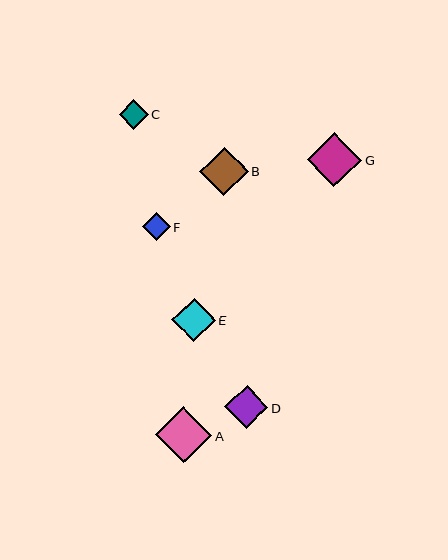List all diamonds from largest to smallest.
From largest to smallest: A, G, B, E, D, C, F.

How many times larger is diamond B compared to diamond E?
Diamond B is approximately 1.1 times the size of diamond E.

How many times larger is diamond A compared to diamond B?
Diamond A is approximately 1.2 times the size of diamond B.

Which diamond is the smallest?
Diamond F is the smallest with a size of approximately 27 pixels.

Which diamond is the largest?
Diamond A is the largest with a size of approximately 56 pixels.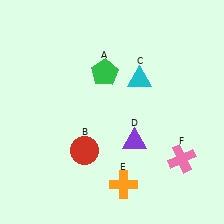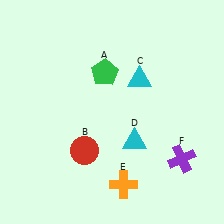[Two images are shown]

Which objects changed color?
D changed from purple to cyan. F changed from pink to purple.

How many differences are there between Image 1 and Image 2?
There are 2 differences between the two images.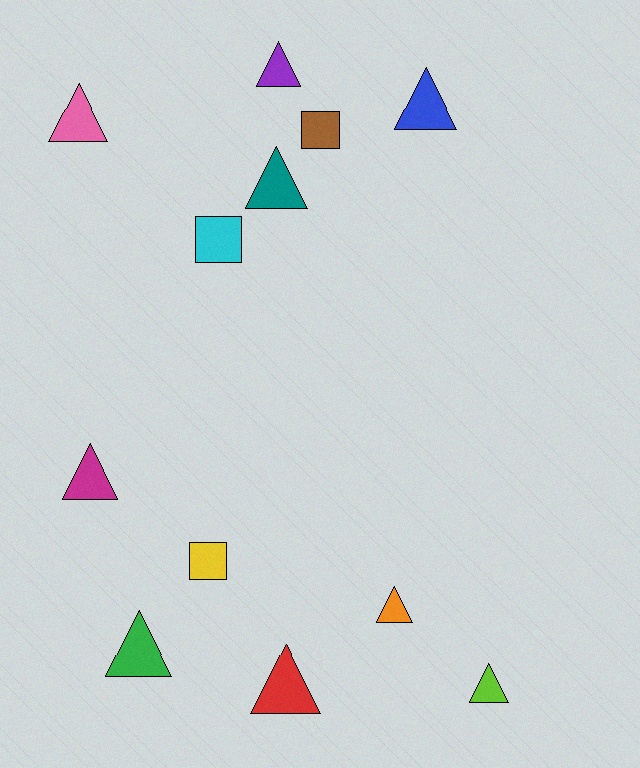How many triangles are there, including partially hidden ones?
There are 9 triangles.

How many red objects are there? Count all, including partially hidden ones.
There is 1 red object.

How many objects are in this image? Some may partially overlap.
There are 12 objects.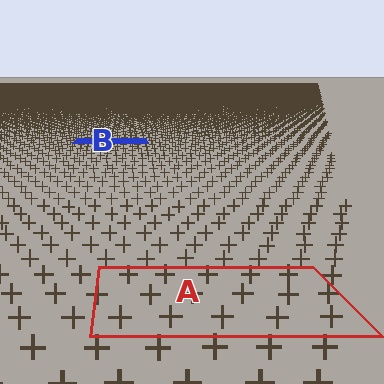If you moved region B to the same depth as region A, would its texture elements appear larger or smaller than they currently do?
They would appear larger. At a closer depth, the same texture elements are projected at a bigger on-screen size.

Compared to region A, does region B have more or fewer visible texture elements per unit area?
Region B has more texture elements per unit area — they are packed more densely because it is farther away.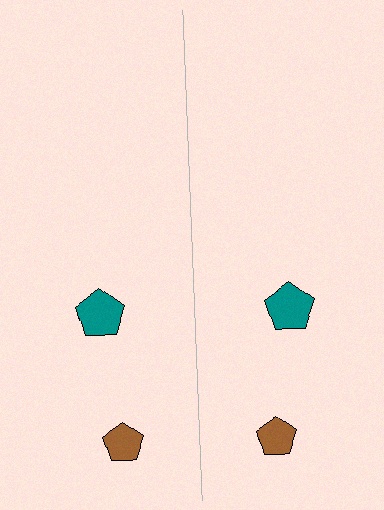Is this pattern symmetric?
Yes, this pattern has bilateral (reflection) symmetry.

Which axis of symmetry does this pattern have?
The pattern has a vertical axis of symmetry running through the center of the image.